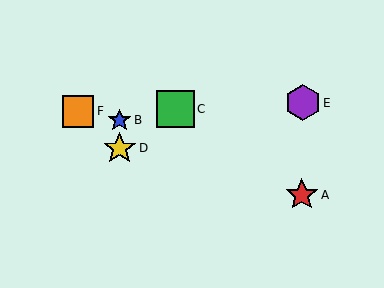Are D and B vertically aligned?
Yes, both are at x≈120.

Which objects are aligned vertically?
Objects B, D are aligned vertically.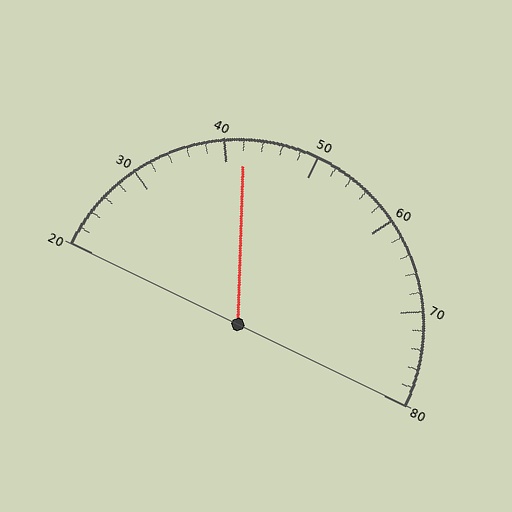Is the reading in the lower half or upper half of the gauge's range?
The reading is in the lower half of the range (20 to 80).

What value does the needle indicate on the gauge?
The needle indicates approximately 42.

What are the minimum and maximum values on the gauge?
The gauge ranges from 20 to 80.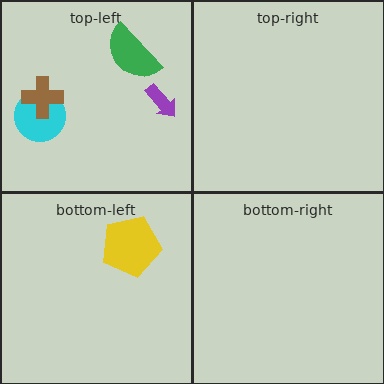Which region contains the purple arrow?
The top-left region.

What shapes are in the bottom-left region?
The yellow pentagon.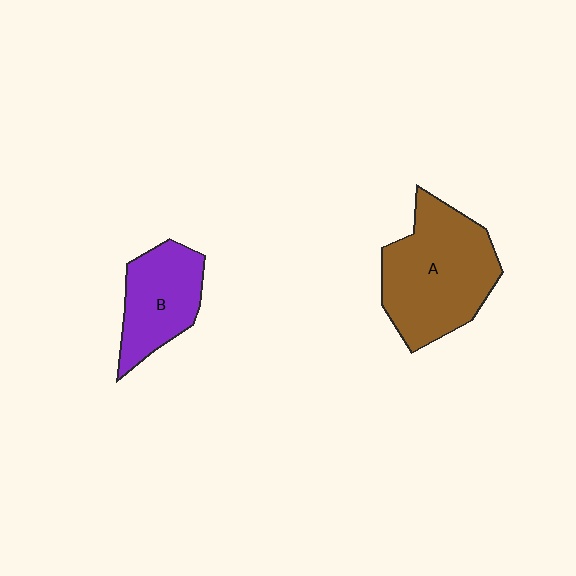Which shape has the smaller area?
Shape B (purple).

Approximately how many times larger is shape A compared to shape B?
Approximately 1.6 times.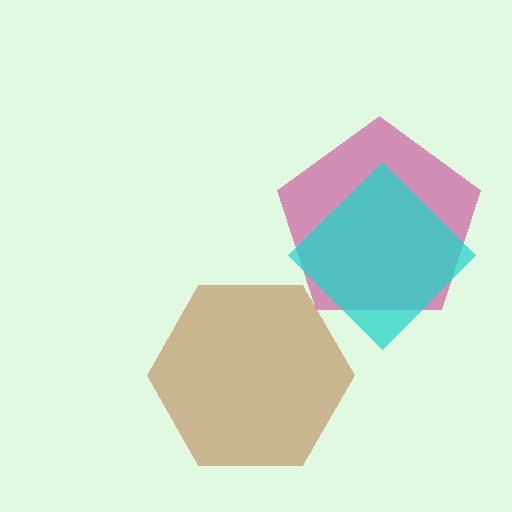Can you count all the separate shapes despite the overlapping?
Yes, there are 3 separate shapes.